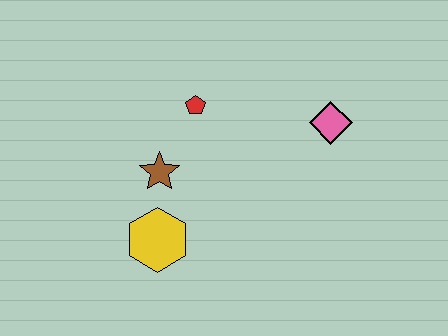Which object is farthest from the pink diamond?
The yellow hexagon is farthest from the pink diamond.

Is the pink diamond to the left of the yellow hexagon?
No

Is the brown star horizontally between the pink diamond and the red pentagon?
No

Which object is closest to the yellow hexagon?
The brown star is closest to the yellow hexagon.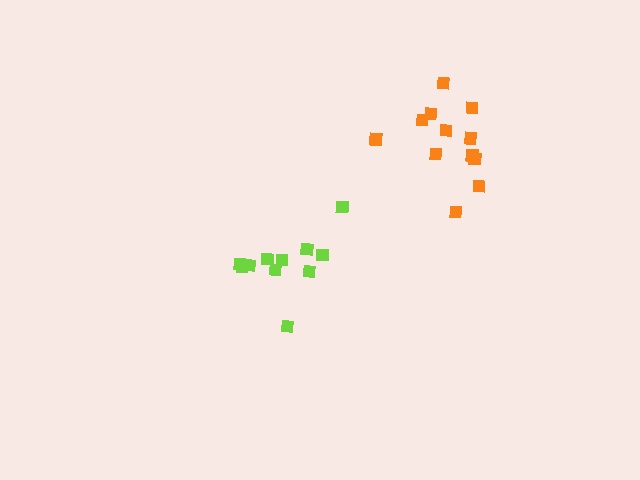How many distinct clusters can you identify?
There are 2 distinct clusters.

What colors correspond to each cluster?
The clusters are colored: orange, lime.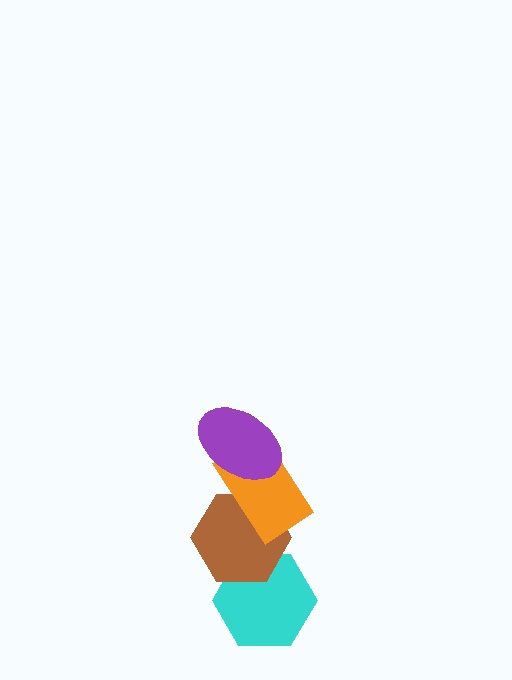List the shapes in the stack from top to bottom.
From top to bottom: the purple ellipse, the orange rectangle, the brown hexagon, the cyan hexagon.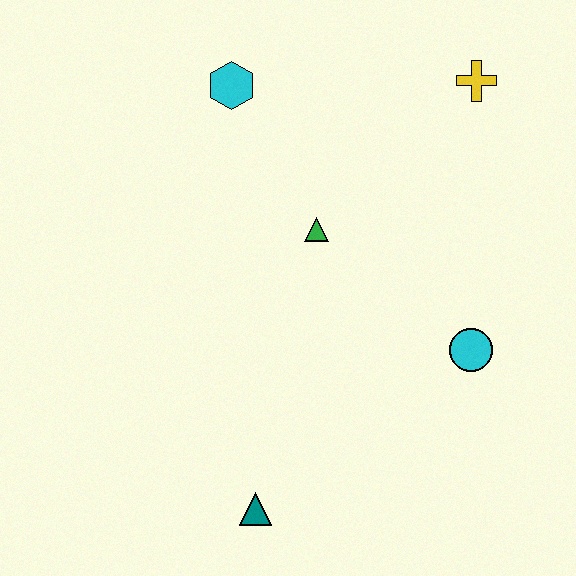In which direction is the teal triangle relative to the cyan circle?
The teal triangle is to the left of the cyan circle.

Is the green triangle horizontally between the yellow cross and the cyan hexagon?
Yes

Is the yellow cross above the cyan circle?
Yes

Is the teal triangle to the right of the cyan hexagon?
Yes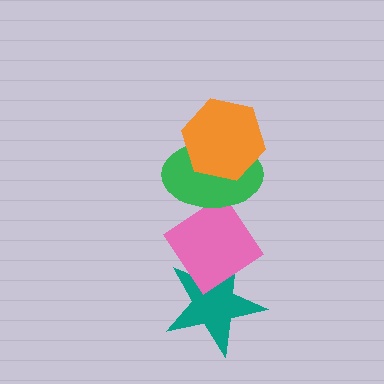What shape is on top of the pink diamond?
The green ellipse is on top of the pink diamond.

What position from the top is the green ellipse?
The green ellipse is 2nd from the top.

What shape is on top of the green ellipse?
The orange hexagon is on top of the green ellipse.